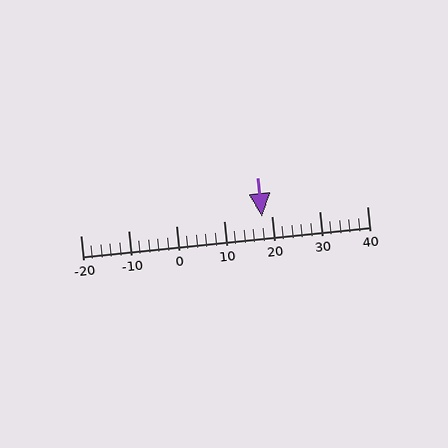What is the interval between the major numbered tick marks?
The major tick marks are spaced 10 units apart.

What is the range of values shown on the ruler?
The ruler shows values from -20 to 40.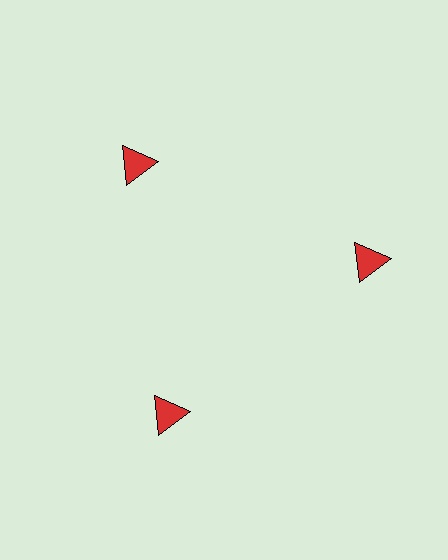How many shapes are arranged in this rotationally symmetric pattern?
There are 3 shapes, arranged in 3 groups of 1.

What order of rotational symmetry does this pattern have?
This pattern has 3-fold rotational symmetry.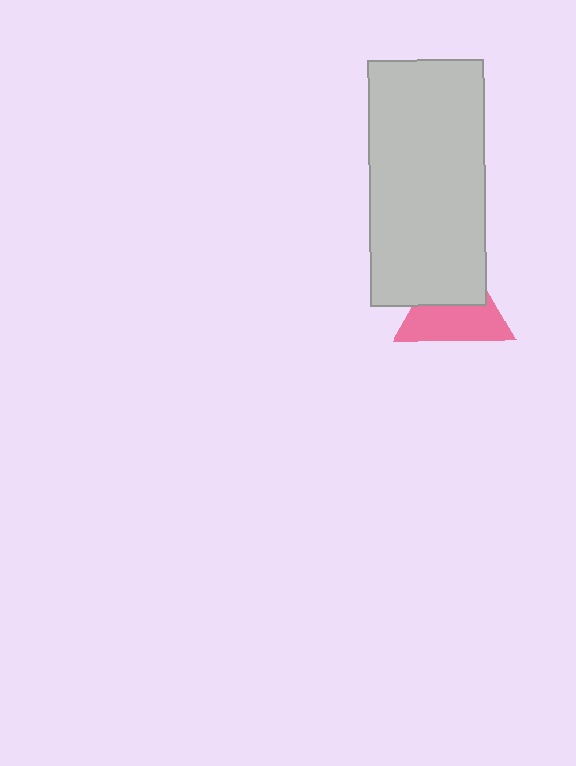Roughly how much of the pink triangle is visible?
About half of it is visible (roughly 56%).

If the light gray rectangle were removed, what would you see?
You would see the complete pink triangle.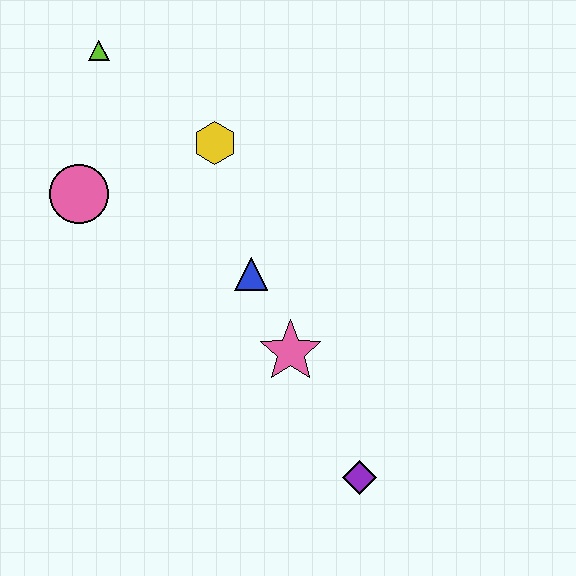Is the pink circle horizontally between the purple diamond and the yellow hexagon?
No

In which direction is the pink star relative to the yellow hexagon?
The pink star is below the yellow hexagon.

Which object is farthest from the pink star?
The lime triangle is farthest from the pink star.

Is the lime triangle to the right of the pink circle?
Yes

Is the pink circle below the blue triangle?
No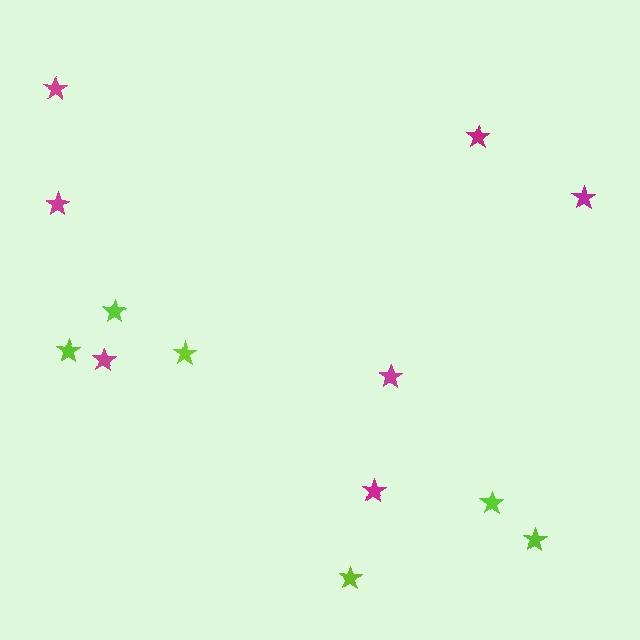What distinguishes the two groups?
There are 2 groups: one group of lime stars (6) and one group of magenta stars (7).